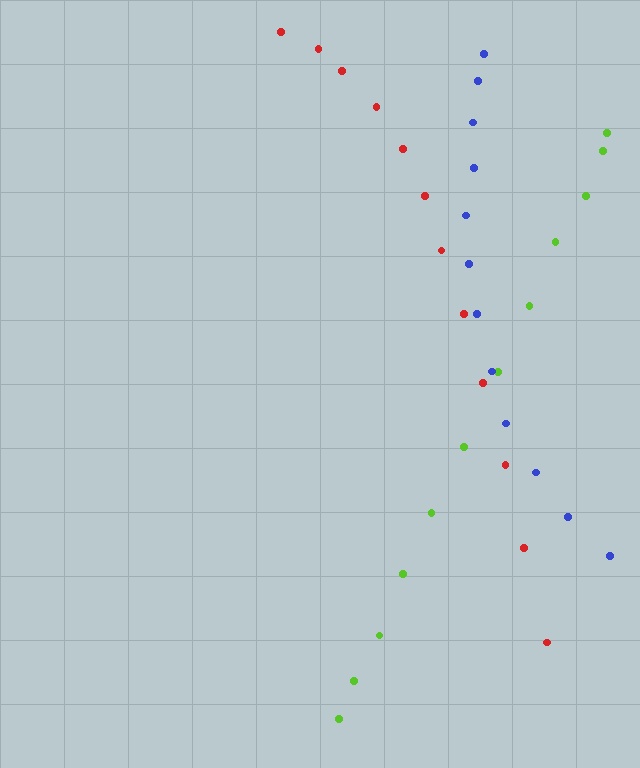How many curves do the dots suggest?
There are 3 distinct paths.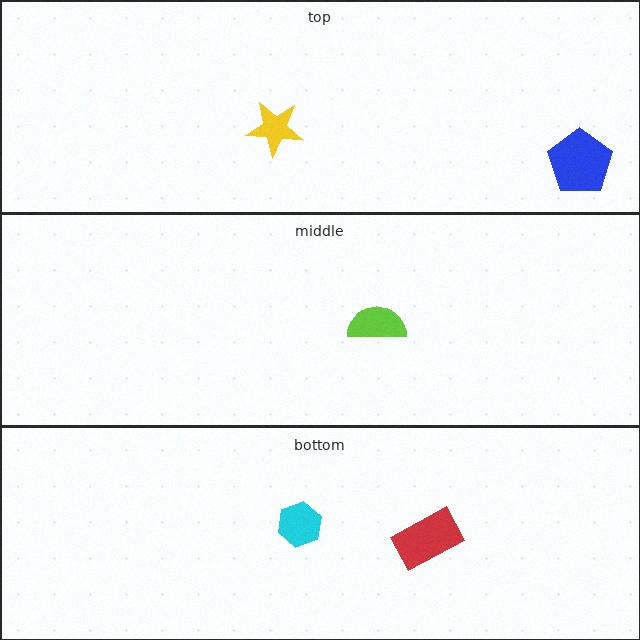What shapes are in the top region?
The blue pentagon, the yellow star.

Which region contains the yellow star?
The top region.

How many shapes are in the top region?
2.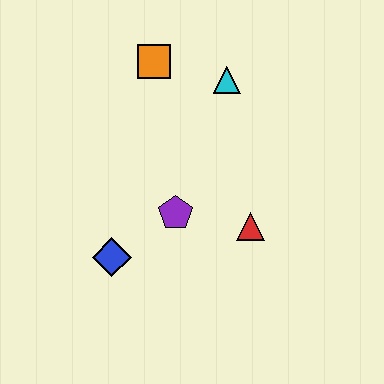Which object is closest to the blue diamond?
The purple pentagon is closest to the blue diamond.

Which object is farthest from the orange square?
The blue diamond is farthest from the orange square.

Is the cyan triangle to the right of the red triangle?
No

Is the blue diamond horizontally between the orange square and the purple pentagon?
No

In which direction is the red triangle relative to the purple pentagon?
The red triangle is to the right of the purple pentagon.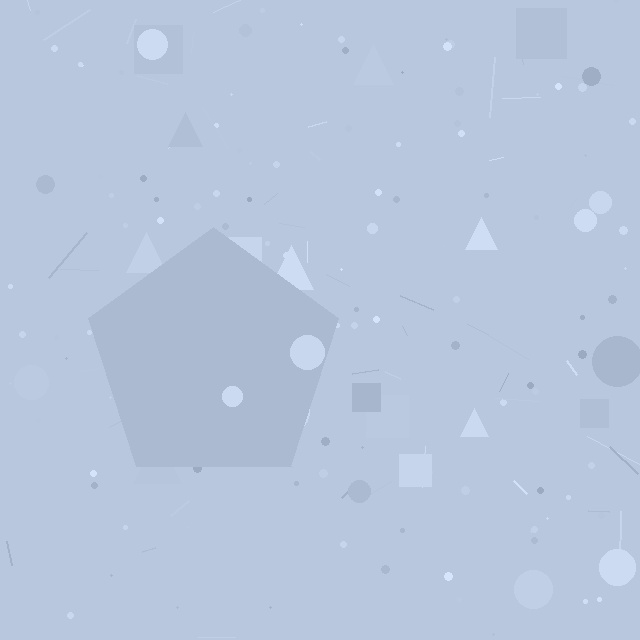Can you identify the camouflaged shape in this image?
The camouflaged shape is a pentagon.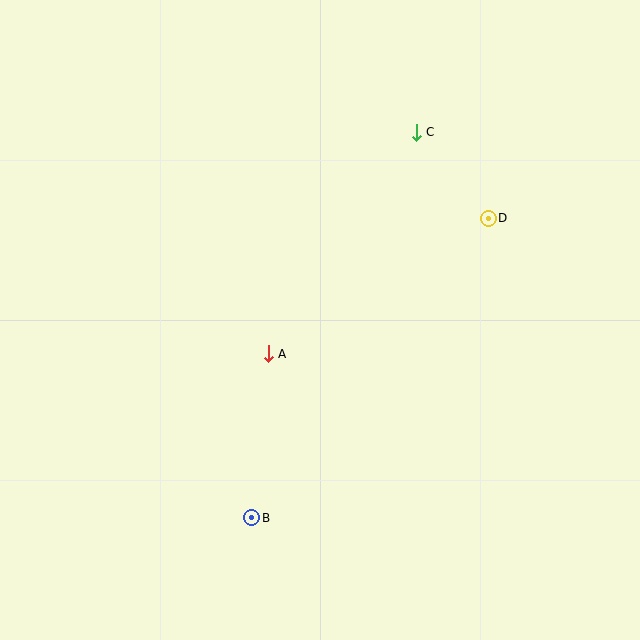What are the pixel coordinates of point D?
Point D is at (488, 218).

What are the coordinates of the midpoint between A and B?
The midpoint between A and B is at (260, 436).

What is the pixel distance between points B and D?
The distance between B and D is 382 pixels.